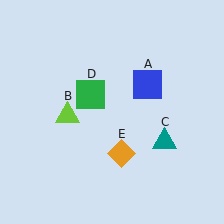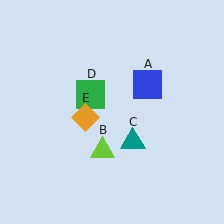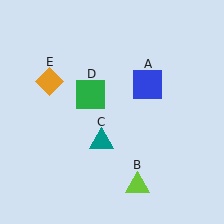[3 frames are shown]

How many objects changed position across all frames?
3 objects changed position: lime triangle (object B), teal triangle (object C), orange diamond (object E).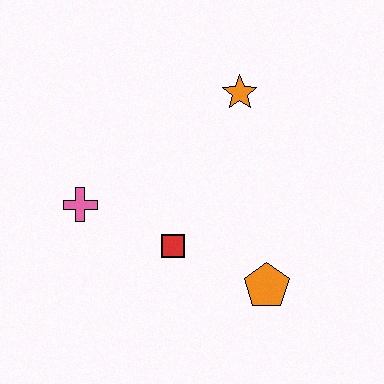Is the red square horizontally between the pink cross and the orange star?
Yes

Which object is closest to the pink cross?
The red square is closest to the pink cross.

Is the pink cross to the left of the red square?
Yes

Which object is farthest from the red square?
The orange star is farthest from the red square.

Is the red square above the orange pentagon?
Yes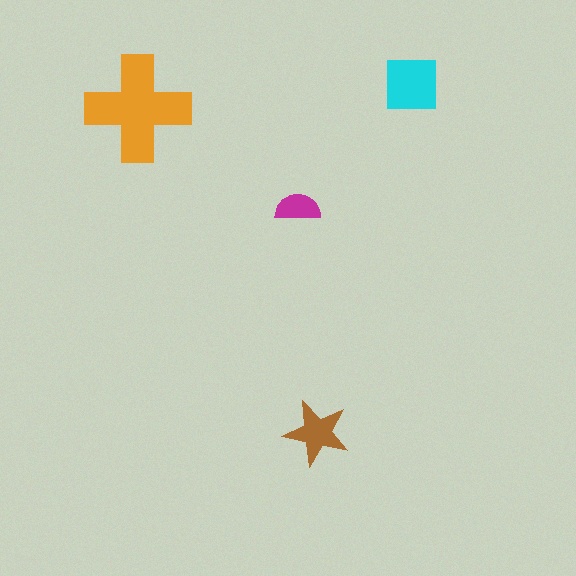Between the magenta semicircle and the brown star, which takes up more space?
The brown star.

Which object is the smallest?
The magenta semicircle.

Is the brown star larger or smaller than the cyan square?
Smaller.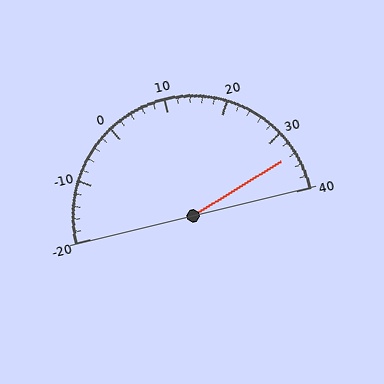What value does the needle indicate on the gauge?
The needle indicates approximately 34.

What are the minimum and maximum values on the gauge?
The gauge ranges from -20 to 40.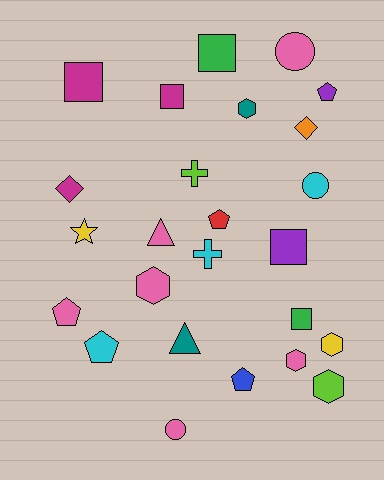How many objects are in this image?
There are 25 objects.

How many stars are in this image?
There is 1 star.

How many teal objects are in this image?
There are 2 teal objects.